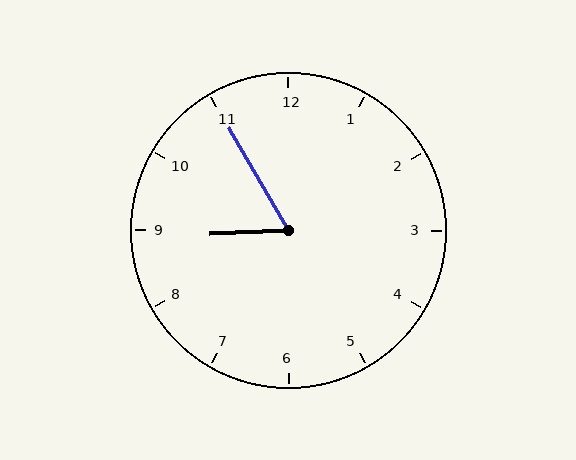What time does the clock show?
8:55.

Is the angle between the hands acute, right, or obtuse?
It is acute.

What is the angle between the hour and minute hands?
Approximately 62 degrees.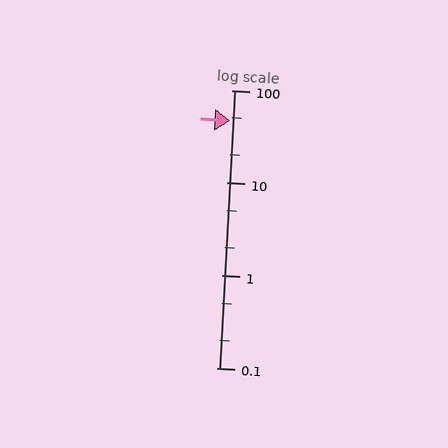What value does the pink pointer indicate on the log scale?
The pointer indicates approximately 47.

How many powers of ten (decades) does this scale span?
The scale spans 3 decades, from 0.1 to 100.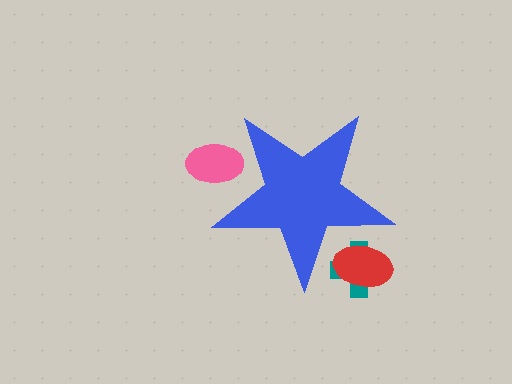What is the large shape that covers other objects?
A blue star.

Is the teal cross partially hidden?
Yes, the teal cross is partially hidden behind the blue star.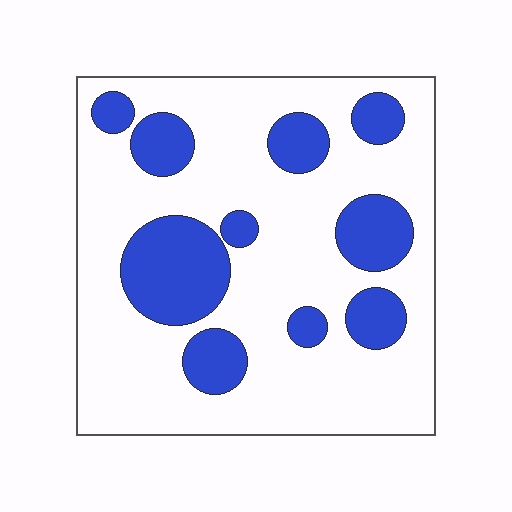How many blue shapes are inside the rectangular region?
10.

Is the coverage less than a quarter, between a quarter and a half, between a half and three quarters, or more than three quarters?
Between a quarter and a half.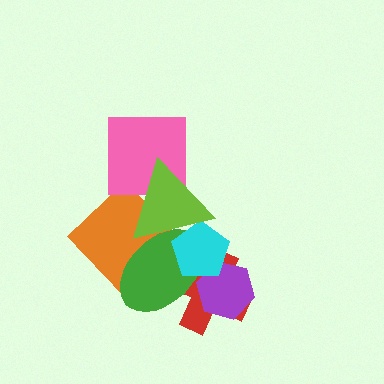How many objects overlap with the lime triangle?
4 objects overlap with the lime triangle.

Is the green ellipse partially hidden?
Yes, it is partially covered by another shape.